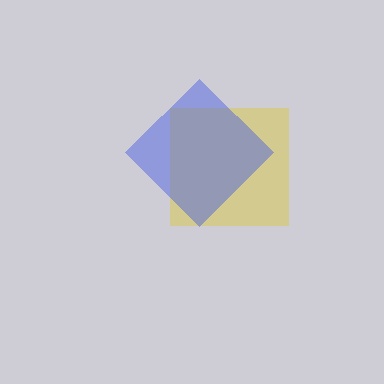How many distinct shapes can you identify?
There are 2 distinct shapes: a yellow square, a blue diamond.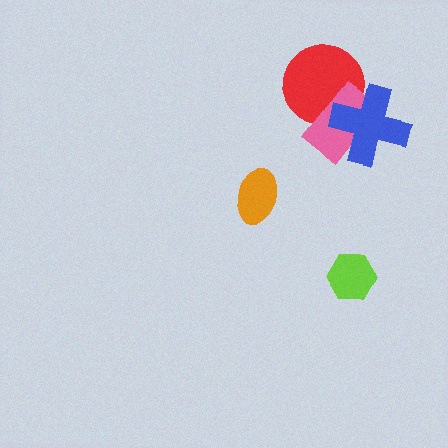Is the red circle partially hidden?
Yes, it is partially covered by another shape.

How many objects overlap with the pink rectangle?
2 objects overlap with the pink rectangle.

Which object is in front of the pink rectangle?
The blue cross is in front of the pink rectangle.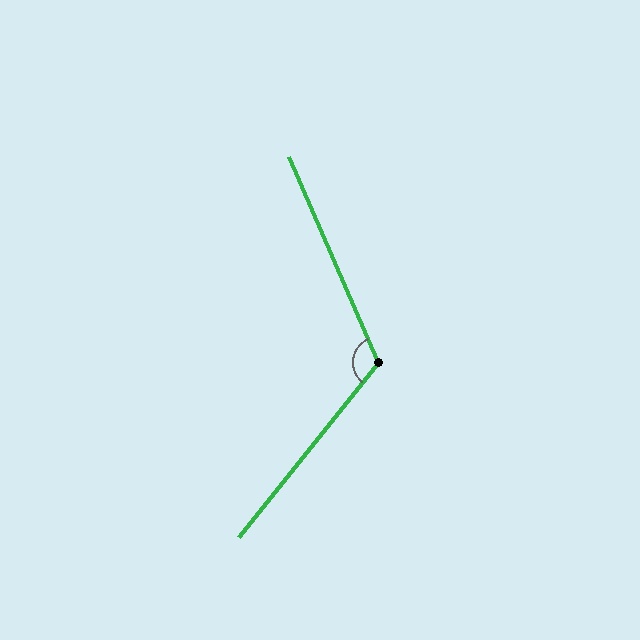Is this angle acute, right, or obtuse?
It is obtuse.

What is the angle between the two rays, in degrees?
Approximately 118 degrees.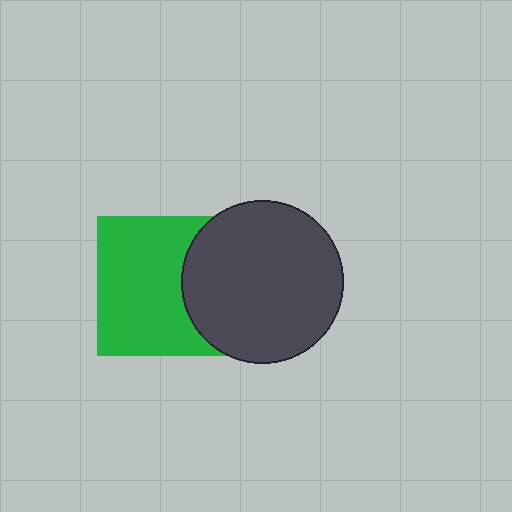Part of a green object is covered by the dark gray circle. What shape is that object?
It is a square.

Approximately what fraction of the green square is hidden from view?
Roughly 32% of the green square is hidden behind the dark gray circle.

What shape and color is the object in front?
The object in front is a dark gray circle.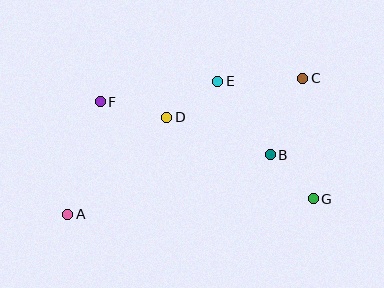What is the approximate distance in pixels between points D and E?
The distance between D and E is approximately 62 pixels.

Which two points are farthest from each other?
Points A and C are farthest from each other.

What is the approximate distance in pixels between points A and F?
The distance between A and F is approximately 117 pixels.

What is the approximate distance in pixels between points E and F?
The distance between E and F is approximately 119 pixels.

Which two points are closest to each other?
Points B and G are closest to each other.